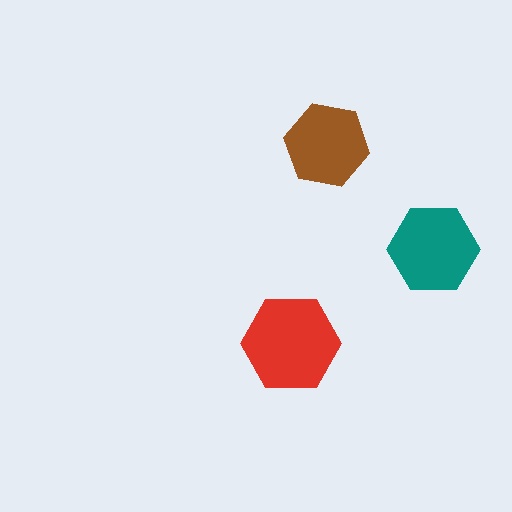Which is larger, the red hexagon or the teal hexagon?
The red one.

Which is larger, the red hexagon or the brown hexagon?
The red one.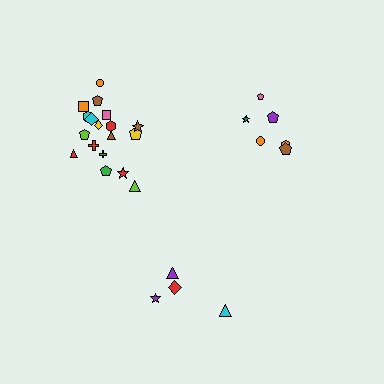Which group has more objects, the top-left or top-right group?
The top-left group.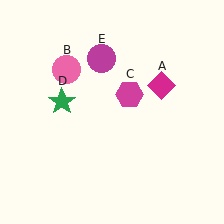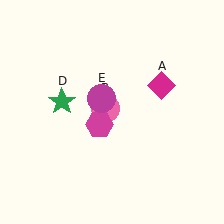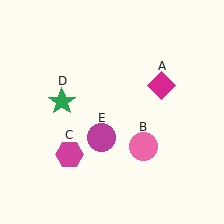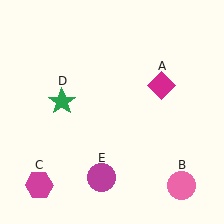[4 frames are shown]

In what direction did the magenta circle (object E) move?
The magenta circle (object E) moved down.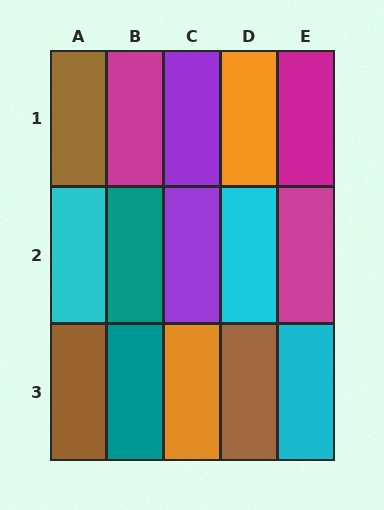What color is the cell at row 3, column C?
Orange.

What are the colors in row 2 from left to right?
Cyan, teal, purple, cyan, magenta.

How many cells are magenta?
3 cells are magenta.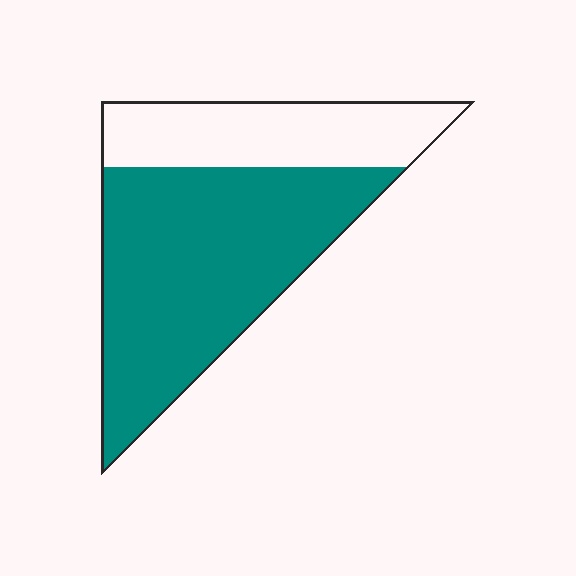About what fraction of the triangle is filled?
About two thirds (2/3).